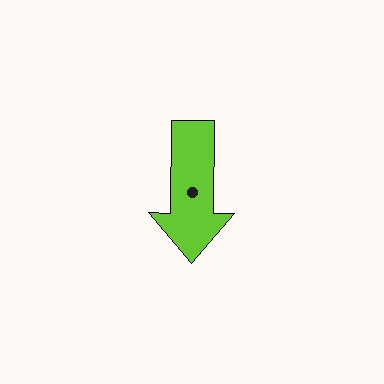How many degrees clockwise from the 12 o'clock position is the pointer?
Approximately 181 degrees.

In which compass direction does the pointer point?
South.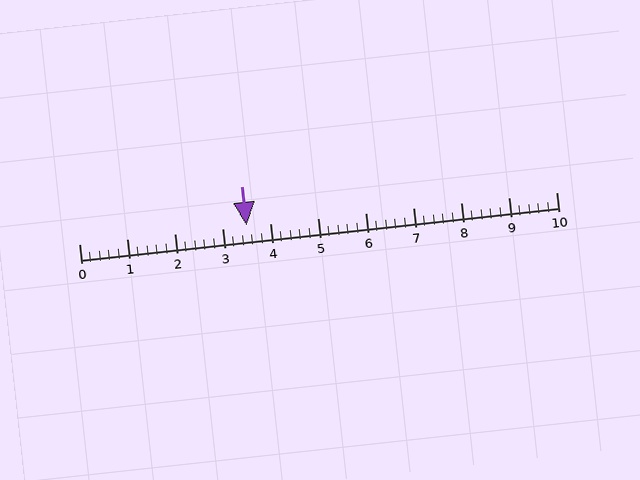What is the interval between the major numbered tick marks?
The major tick marks are spaced 1 units apart.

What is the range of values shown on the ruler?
The ruler shows values from 0 to 10.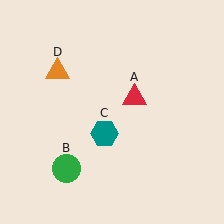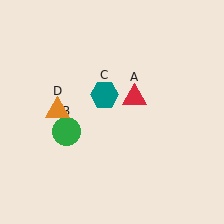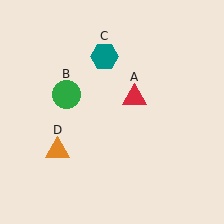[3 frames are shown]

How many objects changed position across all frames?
3 objects changed position: green circle (object B), teal hexagon (object C), orange triangle (object D).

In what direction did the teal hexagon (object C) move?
The teal hexagon (object C) moved up.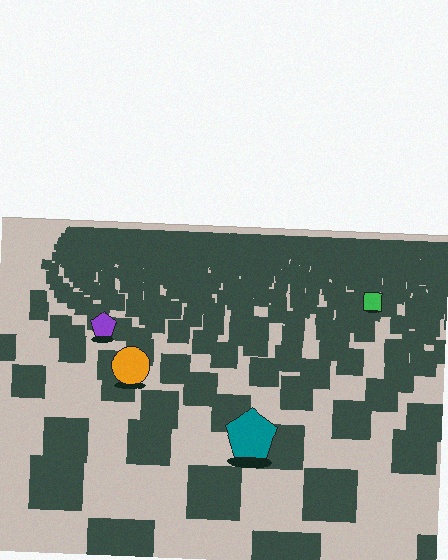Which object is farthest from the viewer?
The green square is farthest from the viewer. It appears smaller and the ground texture around it is denser.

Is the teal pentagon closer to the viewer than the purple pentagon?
Yes. The teal pentagon is closer — you can tell from the texture gradient: the ground texture is coarser near it.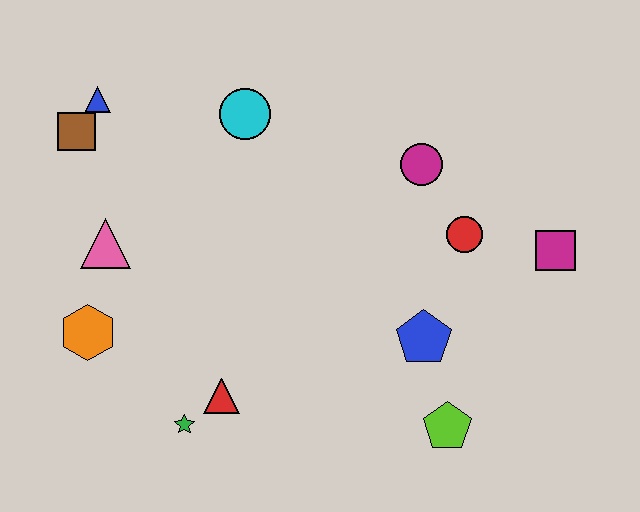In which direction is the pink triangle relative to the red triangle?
The pink triangle is above the red triangle.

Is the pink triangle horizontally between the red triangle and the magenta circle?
No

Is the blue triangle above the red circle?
Yes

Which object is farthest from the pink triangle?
The magenta square is farthest from the pink triangle.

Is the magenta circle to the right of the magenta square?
No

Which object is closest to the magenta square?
The red circle is closest to the magenta square.